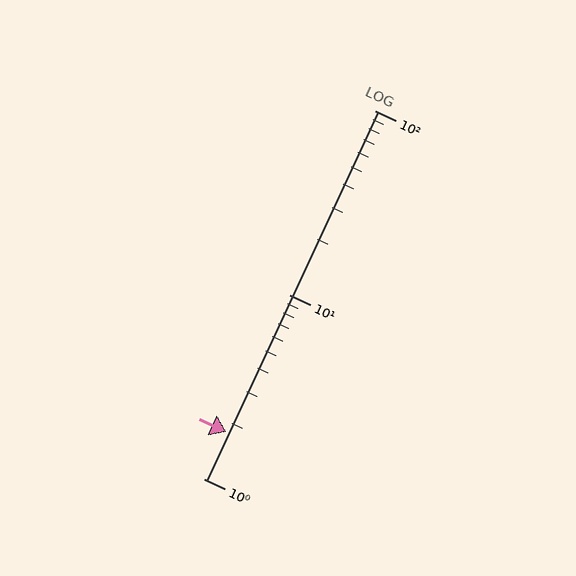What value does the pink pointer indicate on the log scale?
The pointer indicates approximately 1.8.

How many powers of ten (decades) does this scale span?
The scale spans 2 decades, from 1 to 100.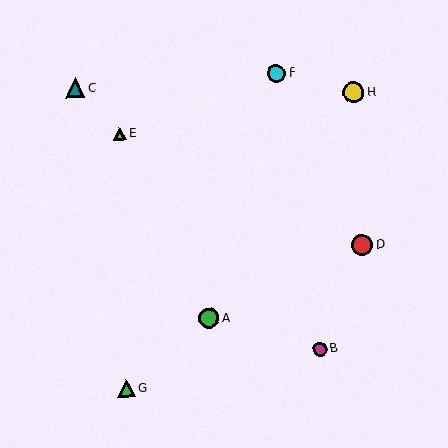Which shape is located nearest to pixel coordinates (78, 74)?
The teal triangle (labeled C) at (75, 88) is nearest to that location.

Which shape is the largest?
The red circle (labeled D) is the largest.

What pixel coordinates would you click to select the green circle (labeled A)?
Click at (209, 318) to select the green circle A.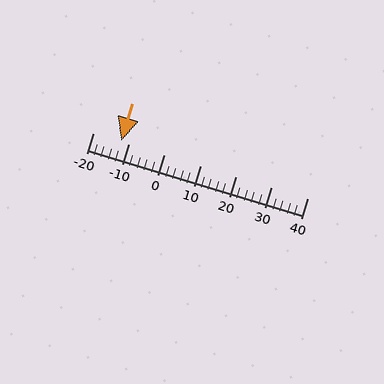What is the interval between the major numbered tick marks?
The major tick marks are spaced 10 units apart.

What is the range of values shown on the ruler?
The ruler shows values from -20 to 40.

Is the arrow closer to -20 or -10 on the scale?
The arrow is closer to -10.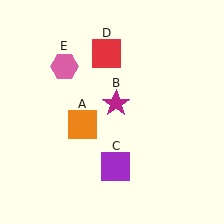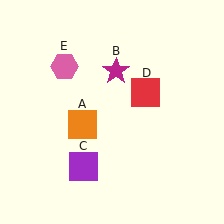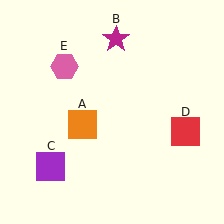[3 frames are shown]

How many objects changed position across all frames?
3 objects changed position: magenta star (object B), purple square (object C), red square (object D).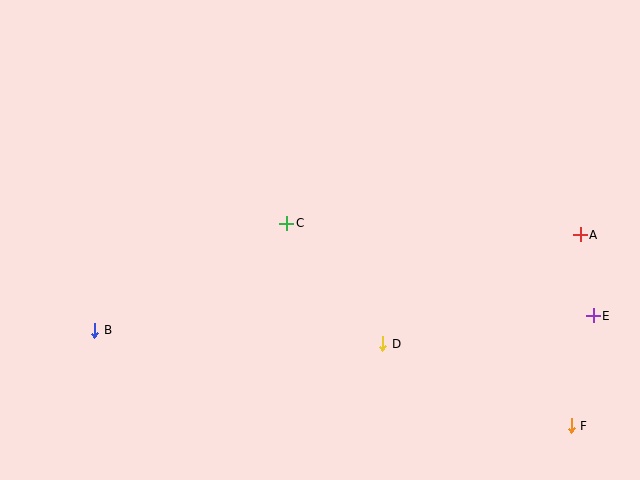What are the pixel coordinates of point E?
Point E is at (593, 316).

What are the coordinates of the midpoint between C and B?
The midpoint between C and B is at (191, 277).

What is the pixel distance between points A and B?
The distance between A and B is 495 pixels.